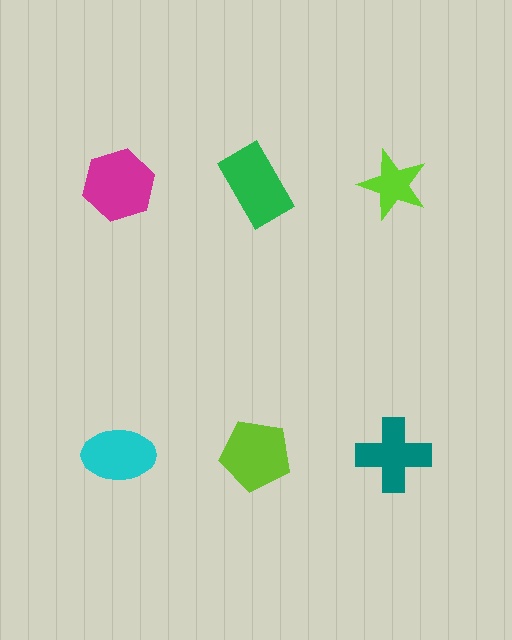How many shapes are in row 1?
3 shapes.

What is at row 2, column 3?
A teal cross.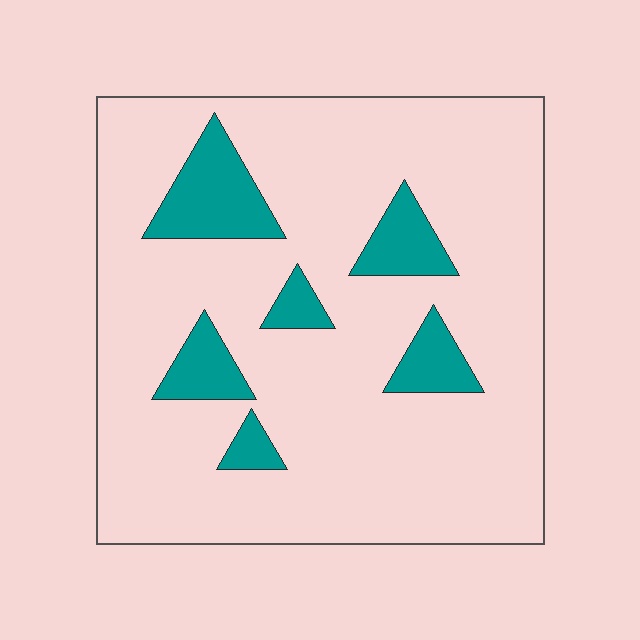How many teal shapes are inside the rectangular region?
6.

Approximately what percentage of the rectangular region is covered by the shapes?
Approximately 15%.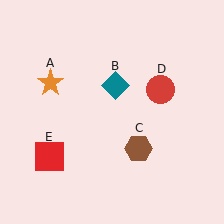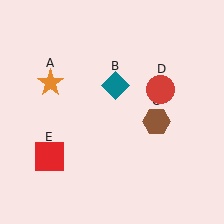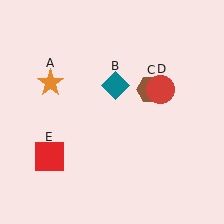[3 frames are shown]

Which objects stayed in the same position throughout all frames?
Orange star (object A) and teal diamond (object B) and red circle (object D) and red square (object E) remained stationary.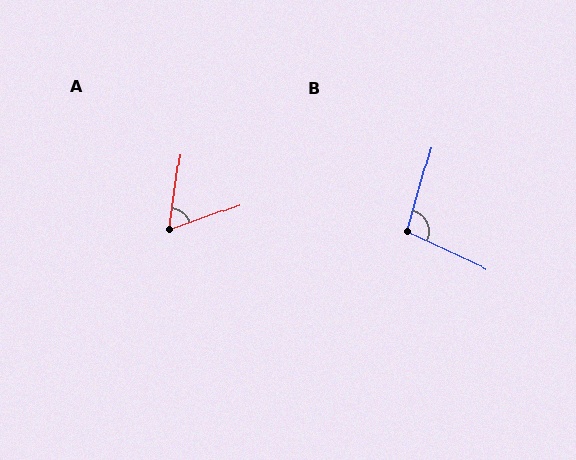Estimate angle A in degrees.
Approximately 62 degrees.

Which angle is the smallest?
A, at approximately 62 degrees.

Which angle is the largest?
B, at approximately 99 degrees.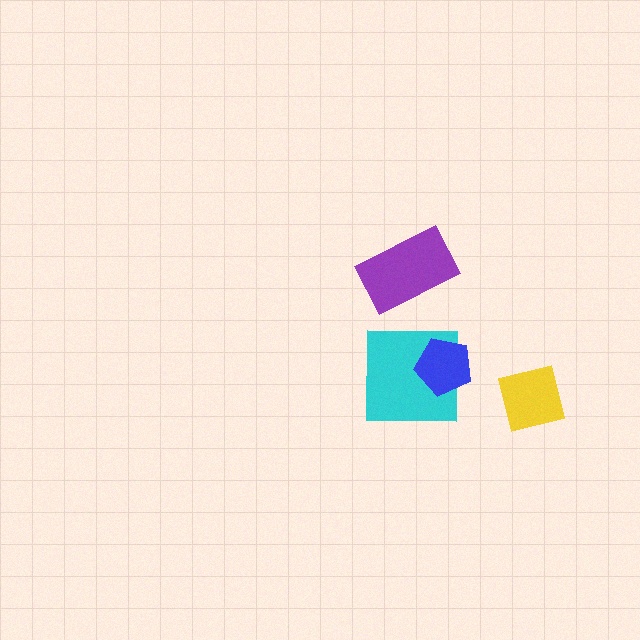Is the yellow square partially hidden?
No, no other shape covers it.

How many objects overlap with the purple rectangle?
0 objects overlap with the purple rectangle.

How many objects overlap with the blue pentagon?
1 object overlaps with the blue pentagon.